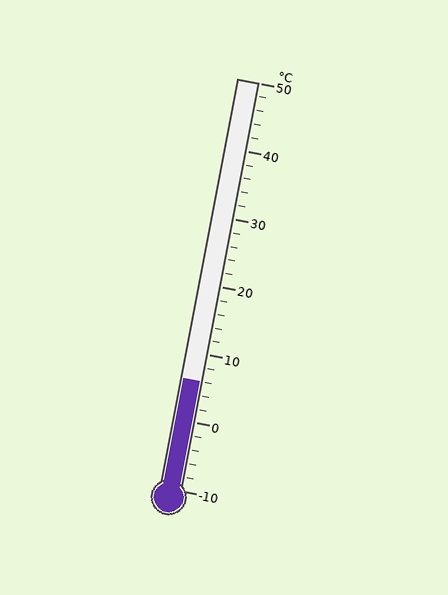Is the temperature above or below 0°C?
The temperature is above 0°C.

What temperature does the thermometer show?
The thermometer shows approximately 6°C.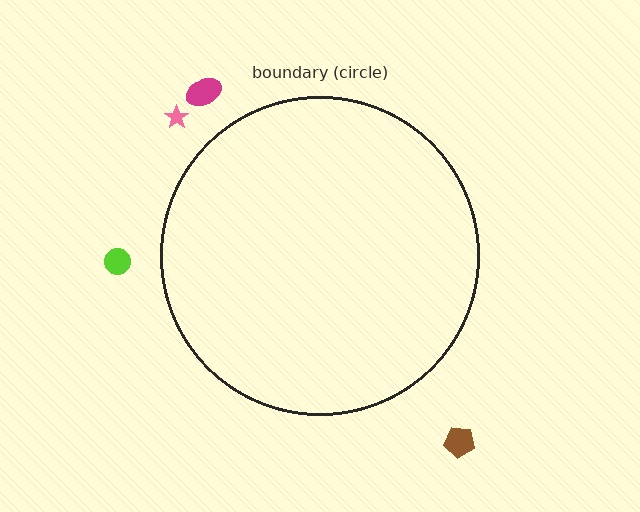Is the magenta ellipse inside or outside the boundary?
Outside.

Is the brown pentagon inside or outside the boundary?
Outside.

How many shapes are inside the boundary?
0 inside, 4 outside.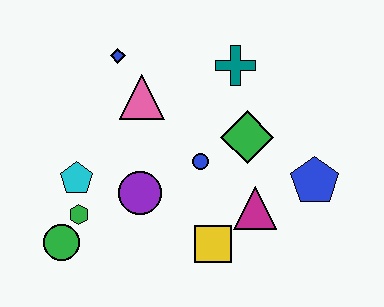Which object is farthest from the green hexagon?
The blue pentagon is farthest from the green hexagon.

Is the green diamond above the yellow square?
Yes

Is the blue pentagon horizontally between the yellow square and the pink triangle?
No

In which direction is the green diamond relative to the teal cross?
The green diamond is below the teal cross.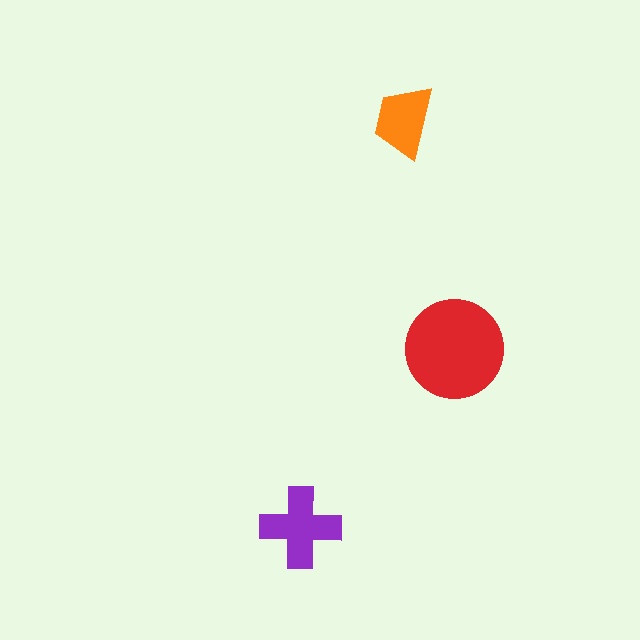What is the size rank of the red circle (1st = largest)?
1st.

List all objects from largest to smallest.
The red circle, the purple cross, the orange trapezoid.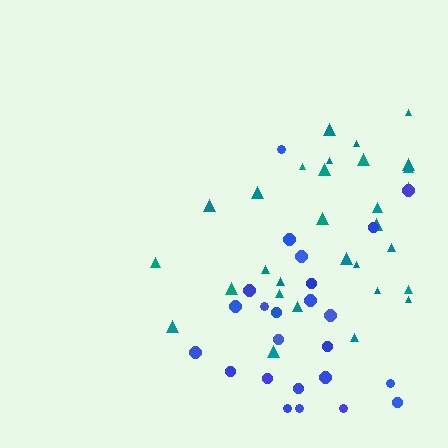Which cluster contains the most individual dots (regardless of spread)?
Teal (30).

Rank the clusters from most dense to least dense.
teal, blue.